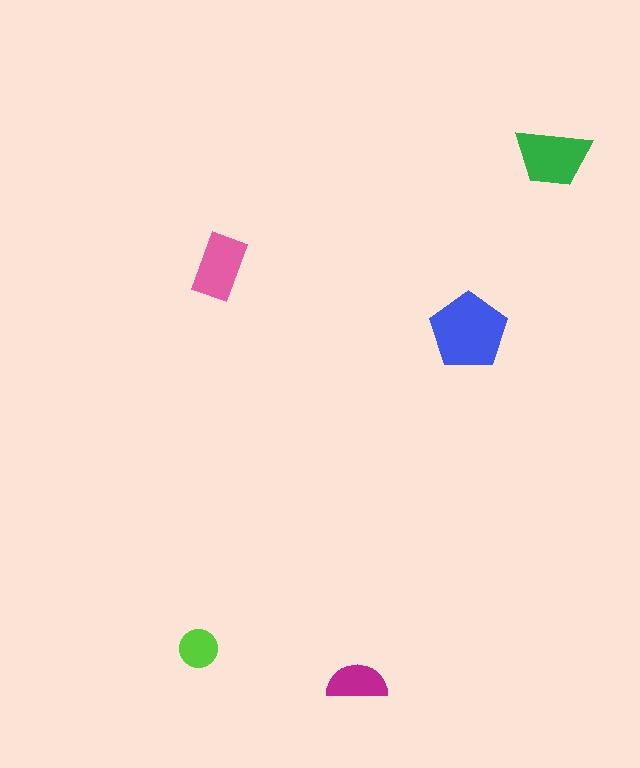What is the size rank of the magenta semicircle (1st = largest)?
4th.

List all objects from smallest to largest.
The lime circle, the magenta semicircle, the pink rectangle, the green trapezoid, the blue pentagon.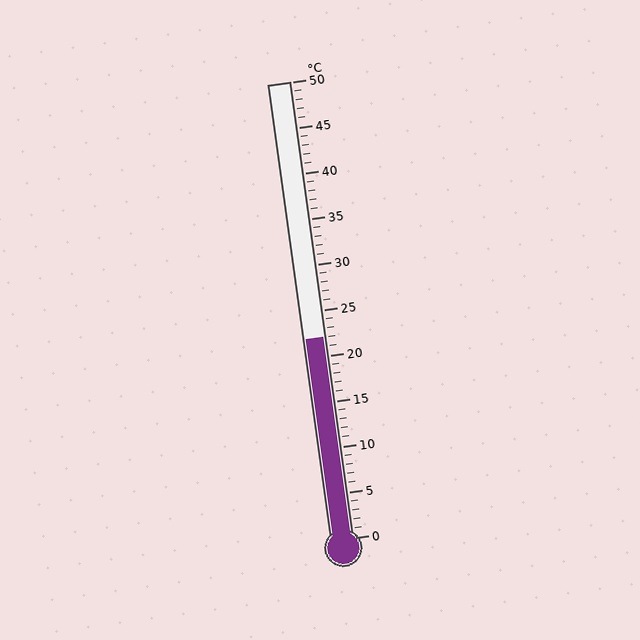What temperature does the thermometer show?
The thermometer shows approximately 22°C.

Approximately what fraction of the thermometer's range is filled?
The thermometer is filled to approximately 45% of its range.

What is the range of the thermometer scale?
The thermometer scale ranges from 0°C to 50°C.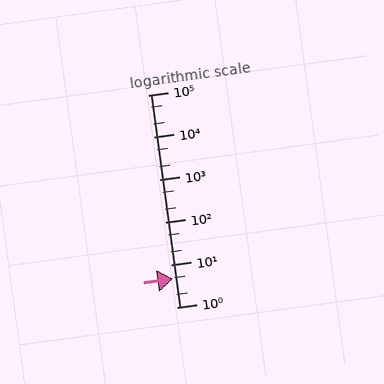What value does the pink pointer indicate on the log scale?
The pointer indicates approximately 4.7.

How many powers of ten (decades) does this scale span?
The scale spans 5 decades, from 1 to 100000.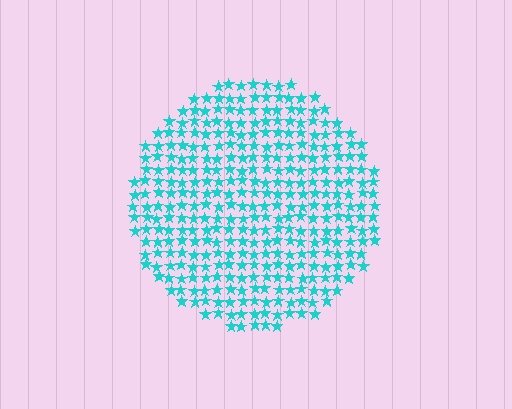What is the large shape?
The large shape is a circle.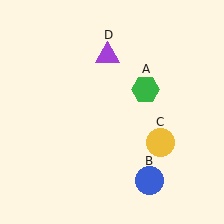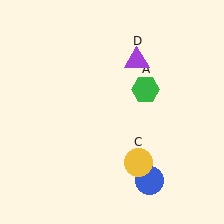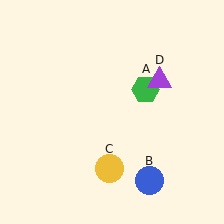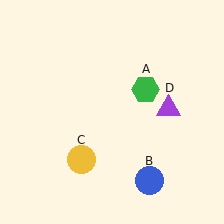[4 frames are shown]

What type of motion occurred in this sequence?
The yellow circle (object C), purple triangle (object D) rotated clockwise around the center of the scene.